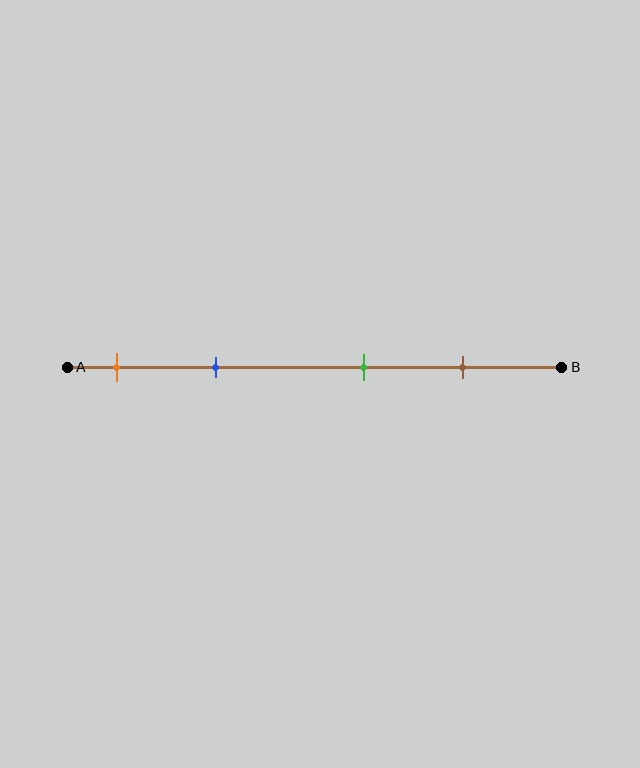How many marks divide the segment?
There are 4 marks dividing the segment.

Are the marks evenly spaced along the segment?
No, the marks are not evenly spaced.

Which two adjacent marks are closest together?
The orange and blue marks are the closest adjacent pair.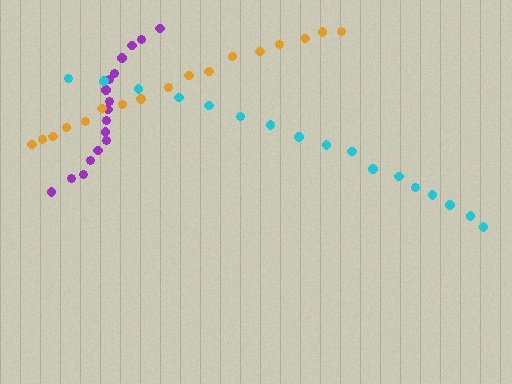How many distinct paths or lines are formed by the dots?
There are 3 distinct paths.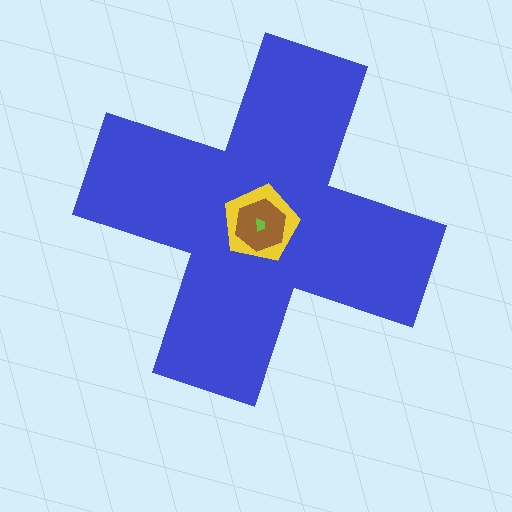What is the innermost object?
The lime trapezoid.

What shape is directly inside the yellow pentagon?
The brown hexagon.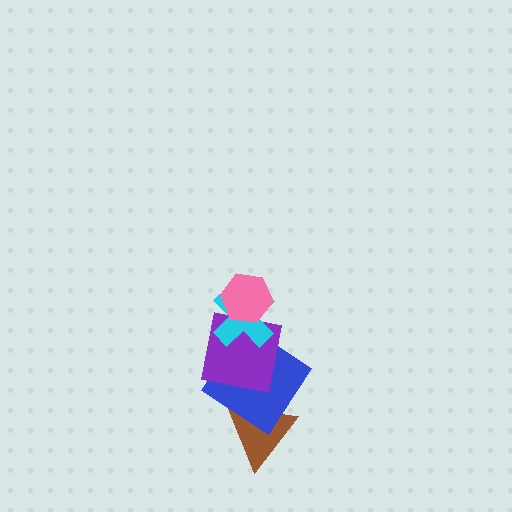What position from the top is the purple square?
The purple square is 3rd from the top.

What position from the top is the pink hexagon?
The pink hexagon is 1st from the top.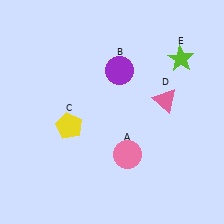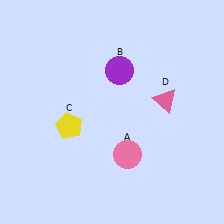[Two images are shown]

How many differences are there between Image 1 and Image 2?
There is 1 difference between the two images.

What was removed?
The lime star (E) was removed in Image 2.